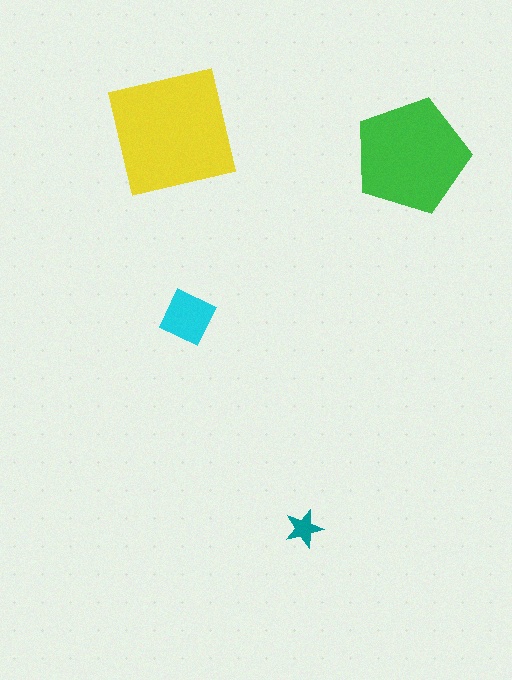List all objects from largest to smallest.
The yellow square, the green pentagon, the cyan diamond, the teal star.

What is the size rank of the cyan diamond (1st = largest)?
3rd.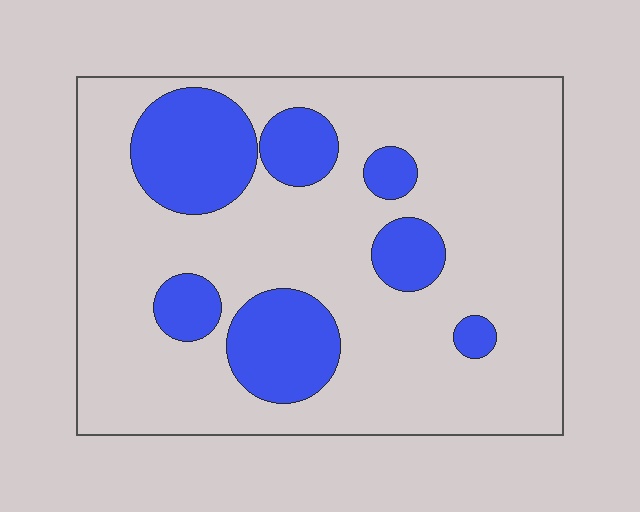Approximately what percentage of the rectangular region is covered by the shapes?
Approximately 25%.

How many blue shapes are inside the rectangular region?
7.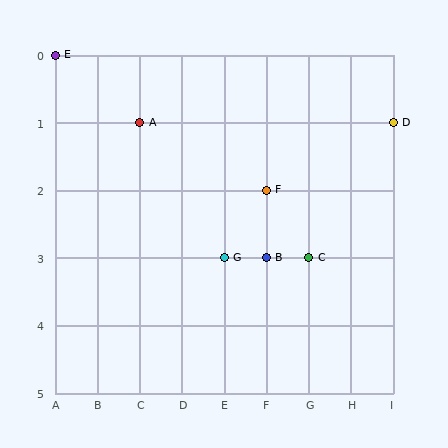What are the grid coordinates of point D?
Point D is at grid coordinates (I, 1).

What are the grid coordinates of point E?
Point E is at grid coordinates (A, 0).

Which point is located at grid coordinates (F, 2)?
Point F is at (F, 2).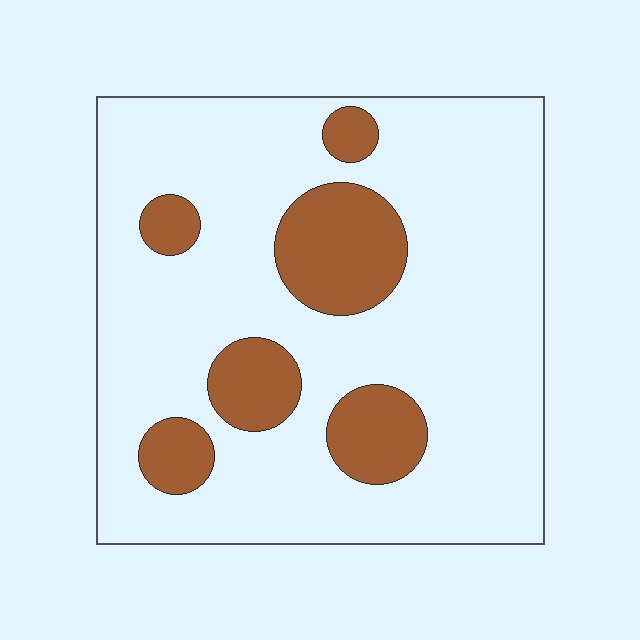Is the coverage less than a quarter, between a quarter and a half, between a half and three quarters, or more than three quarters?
Less than a quarter.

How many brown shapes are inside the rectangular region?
6.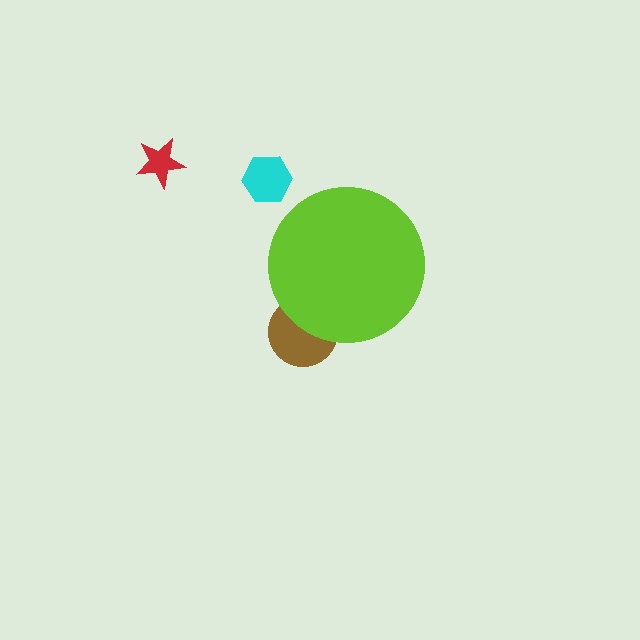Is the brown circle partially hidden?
Yes, the brown circle is partially hidden behind the lime circle.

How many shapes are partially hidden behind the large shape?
1 shape is partially hidden.